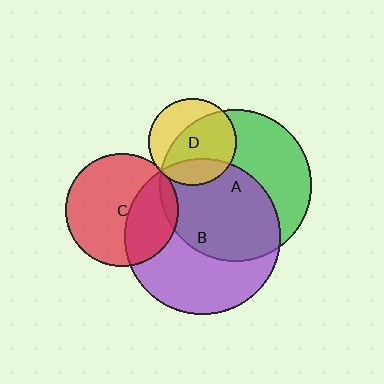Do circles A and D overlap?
Yes.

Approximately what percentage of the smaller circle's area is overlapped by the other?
Approximately 65%.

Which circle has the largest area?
Circle B (purple).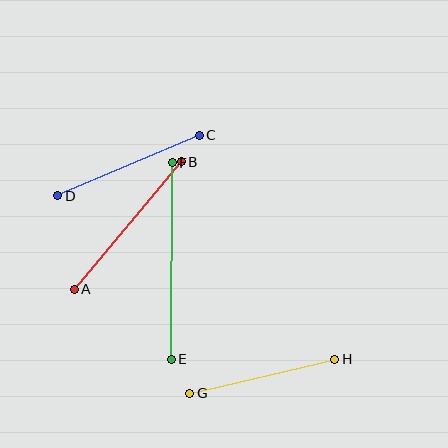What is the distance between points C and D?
The distance is approximately 154 pixels.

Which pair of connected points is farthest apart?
Points E and F are farthest apart.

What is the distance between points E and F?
The distance is approximately 197 pixels.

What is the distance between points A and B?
The distance is approximately 166 pixels.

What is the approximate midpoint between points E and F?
The midpoint is at approximately (172, 261) pixels.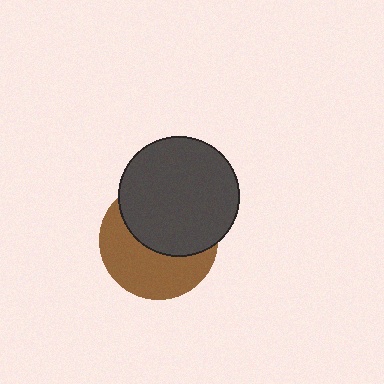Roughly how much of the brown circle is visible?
About half of it is visible (roughly 49%).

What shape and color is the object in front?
The object in front is a dark gray circle.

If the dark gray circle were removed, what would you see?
You would see the complete brown circle.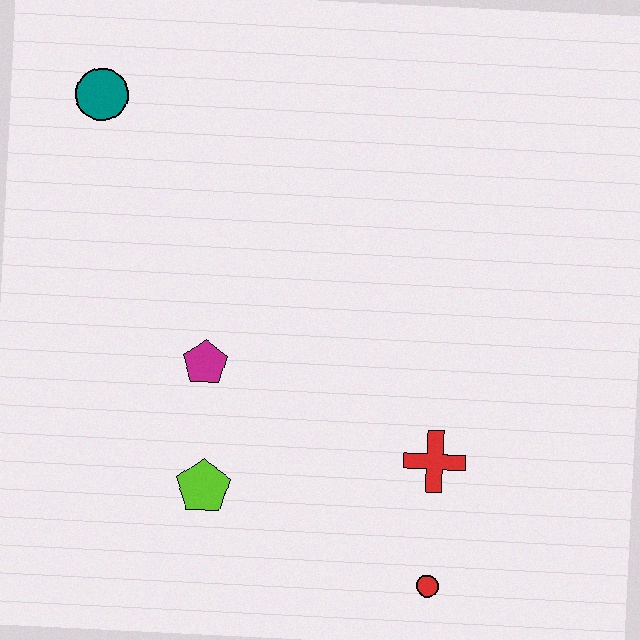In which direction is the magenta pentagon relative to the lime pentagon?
The magenta pentagon is above the lime pentagon.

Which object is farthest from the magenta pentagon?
The red circle is farthest from the magenta pentagon.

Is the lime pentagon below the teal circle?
Yes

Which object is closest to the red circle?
The red cross is closest to the red circle.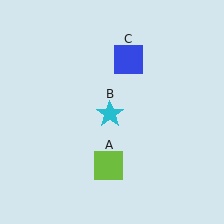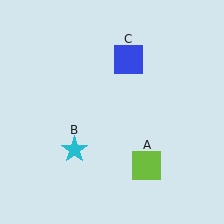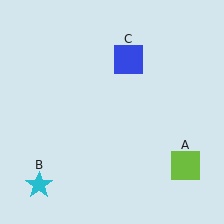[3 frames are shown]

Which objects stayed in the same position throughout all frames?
Blue square (object C) remained stationary.